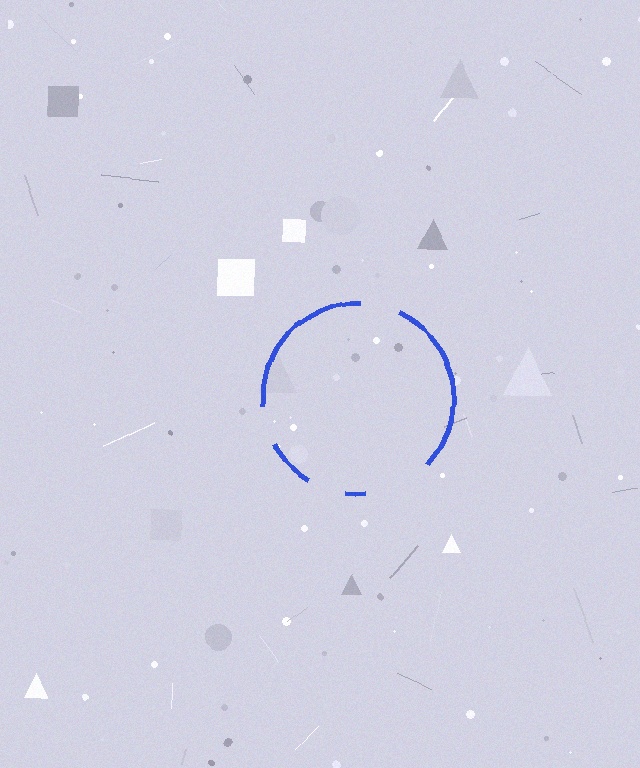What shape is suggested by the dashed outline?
The dashed outline suggests a circle.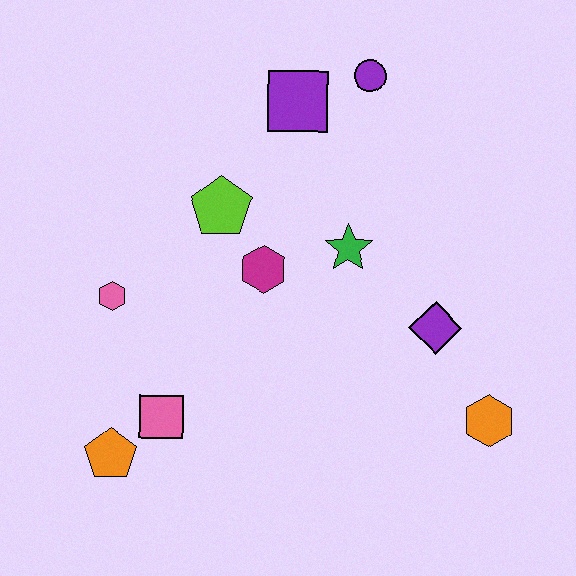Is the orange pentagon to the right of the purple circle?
No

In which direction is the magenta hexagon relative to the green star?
The magenta hexagon is to the left of the green star.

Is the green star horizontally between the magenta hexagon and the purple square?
No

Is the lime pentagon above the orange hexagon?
Yes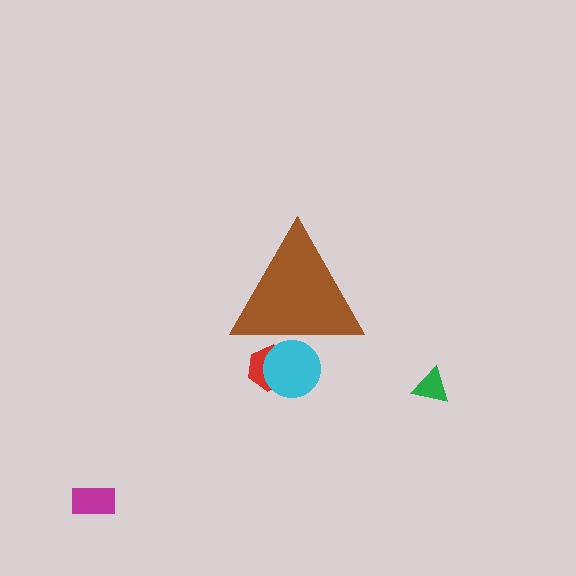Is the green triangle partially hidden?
No, the green triangle is fully visible.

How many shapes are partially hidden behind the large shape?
2 shapes are partially hidden.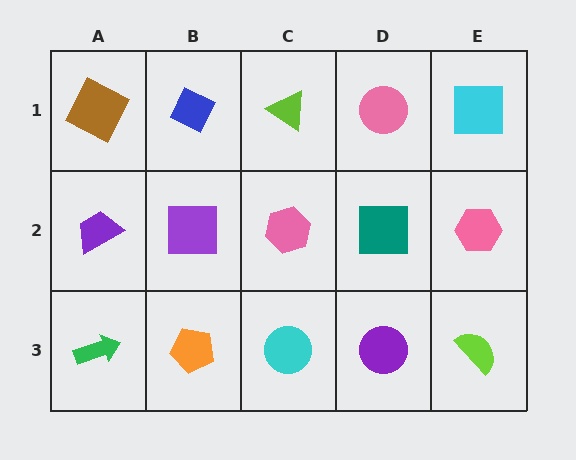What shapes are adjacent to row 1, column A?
A purple trapezoid (row 2, column A), a blue diamond (row 1, column B).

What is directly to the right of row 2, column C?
A teal square.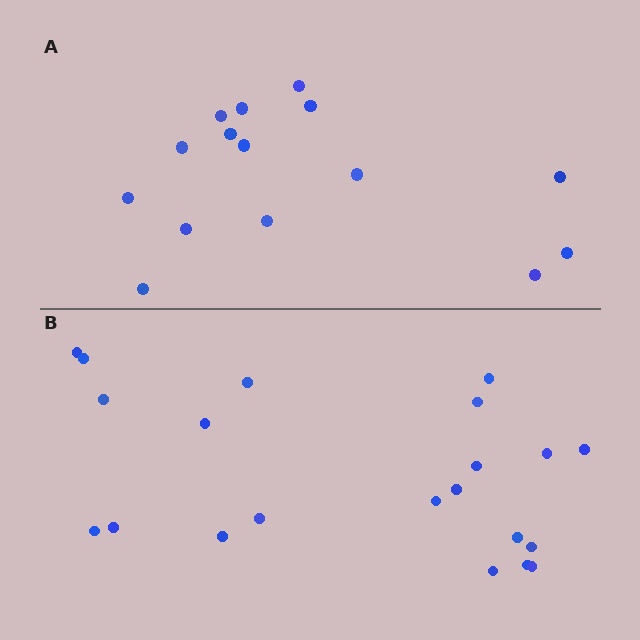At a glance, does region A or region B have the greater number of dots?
Region B (the bottom region) has more dots.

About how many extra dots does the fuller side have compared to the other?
Region B has about 6 more dots than region A.